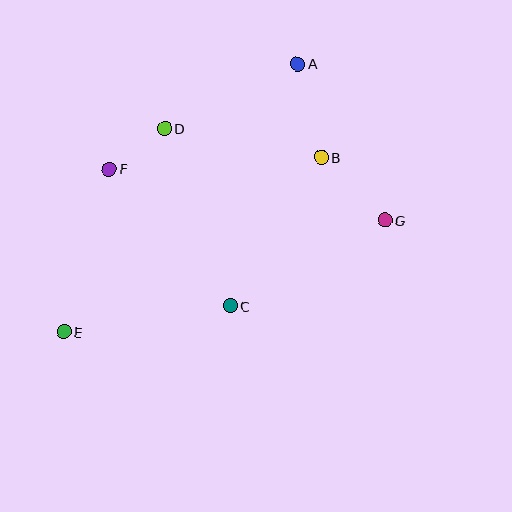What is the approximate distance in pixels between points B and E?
The distance between B and E is approximately 311 pixels.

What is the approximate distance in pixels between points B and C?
The distance between B and C is approximately 174 pixels.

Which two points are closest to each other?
Points D and F are closest to each other.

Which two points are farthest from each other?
Points A and E are farthest from each other.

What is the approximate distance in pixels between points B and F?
The distance between B and F is approximately 213 pixels.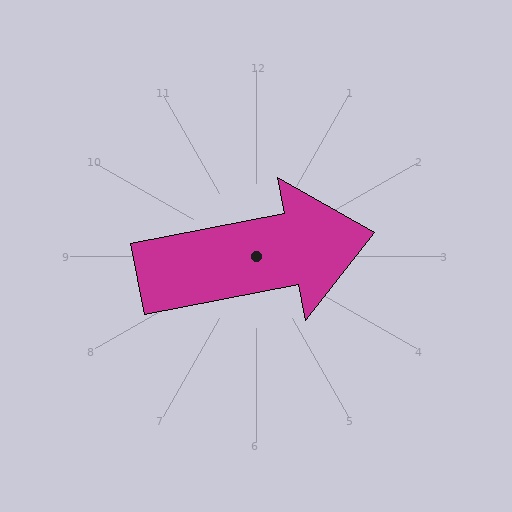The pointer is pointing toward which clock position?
Roughly 3 o'clock.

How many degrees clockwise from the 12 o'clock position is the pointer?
Approximately 79 degrees.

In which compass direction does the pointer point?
East.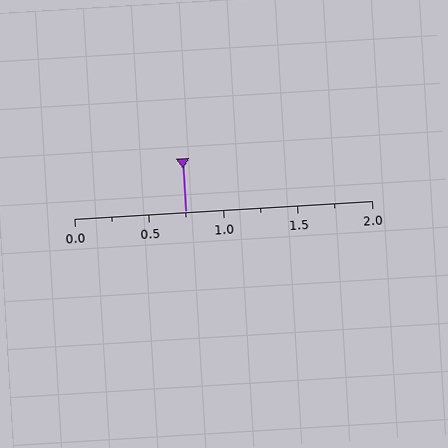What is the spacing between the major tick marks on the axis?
The major ticks are spaced 0.5 apart.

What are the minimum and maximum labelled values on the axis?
The axis runs from 0.0 to 2.0.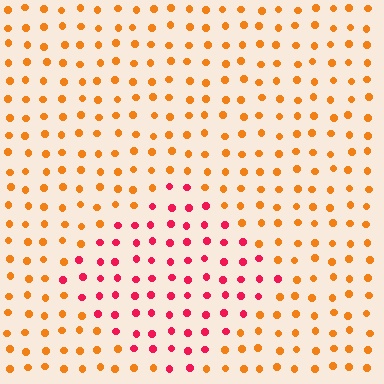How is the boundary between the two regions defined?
The boundary is defined purely by a slight shift in hue (about 47 degrees). Spacing, size, and orientation are identical on both sides.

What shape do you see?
I see a diamond.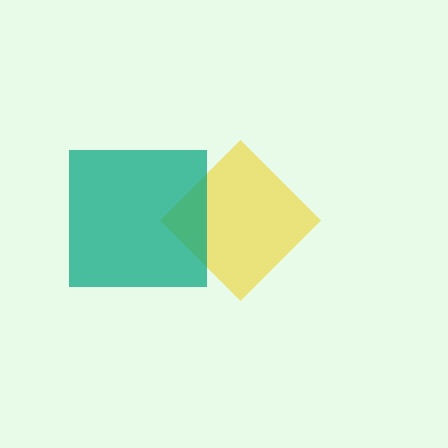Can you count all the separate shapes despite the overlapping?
Yes, there are 2 separate shapes.